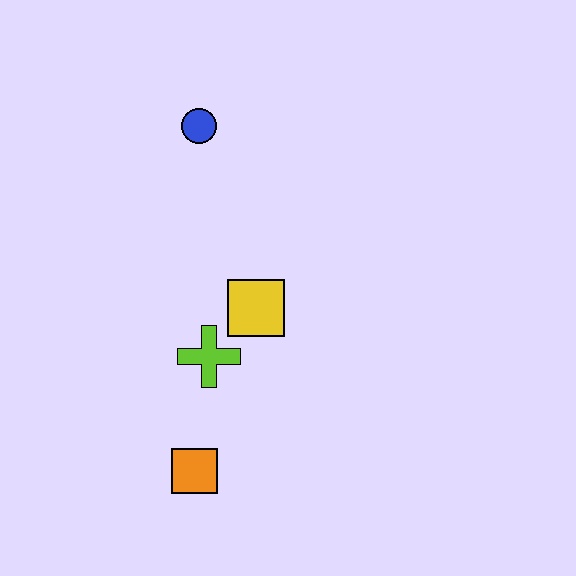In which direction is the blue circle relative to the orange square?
The blue circle is above the orange square.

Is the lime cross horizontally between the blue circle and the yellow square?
Yes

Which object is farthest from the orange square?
The blue circle is farthest from the orange square.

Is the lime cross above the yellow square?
No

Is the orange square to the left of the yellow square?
Yes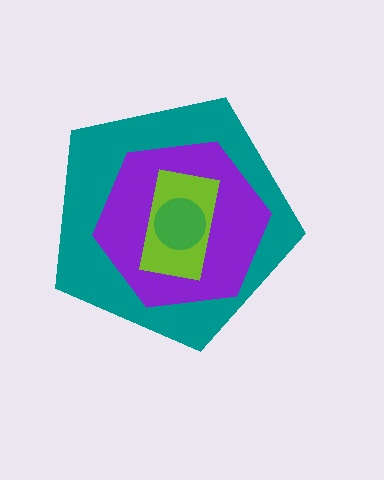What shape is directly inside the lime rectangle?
The green circle.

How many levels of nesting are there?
4.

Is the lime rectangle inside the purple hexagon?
Yes.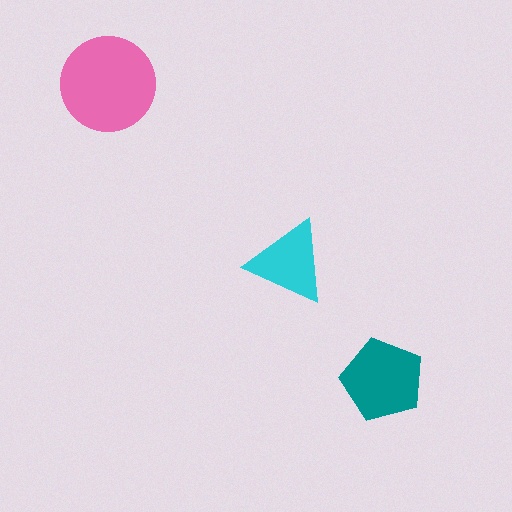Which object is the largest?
The pink circle.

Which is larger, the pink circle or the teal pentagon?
The pink circle.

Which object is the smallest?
The cyan triangle.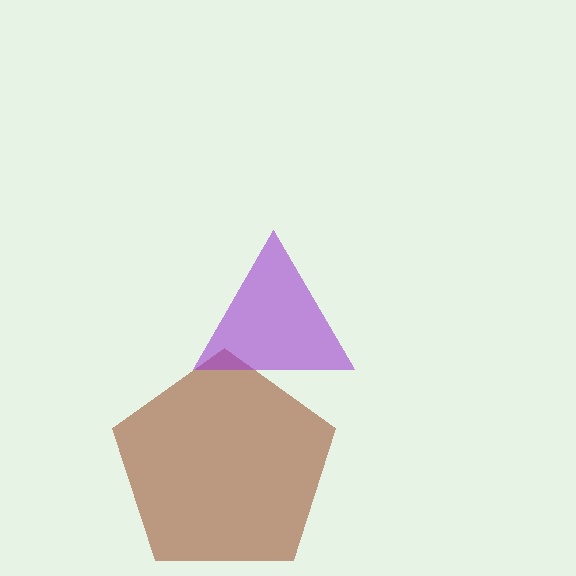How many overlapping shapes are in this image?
There are 2 overlapping shapes in the image.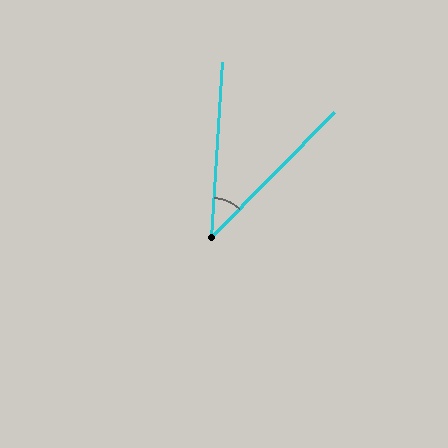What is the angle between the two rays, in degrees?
Approximately 41 degrees.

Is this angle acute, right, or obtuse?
It is acute.